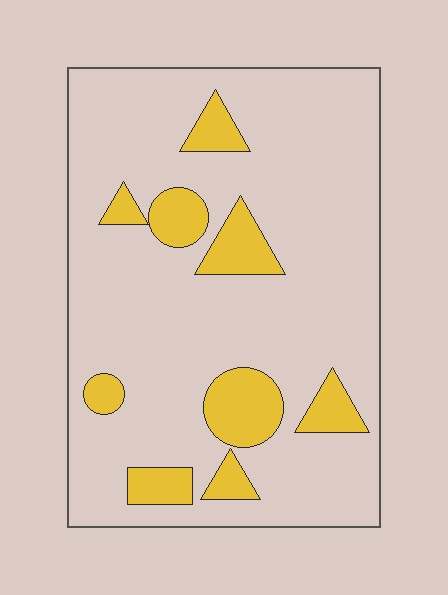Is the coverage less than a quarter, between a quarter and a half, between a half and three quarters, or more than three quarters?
Less than a quarter.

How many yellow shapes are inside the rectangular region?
9.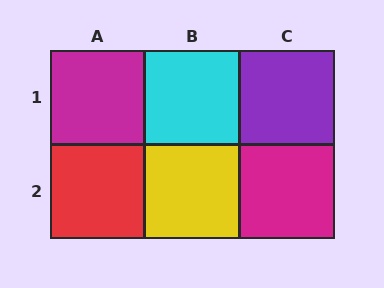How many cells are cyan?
1 cell is cyan.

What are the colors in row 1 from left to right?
Magenta, cyan, purple.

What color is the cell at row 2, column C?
Magenta.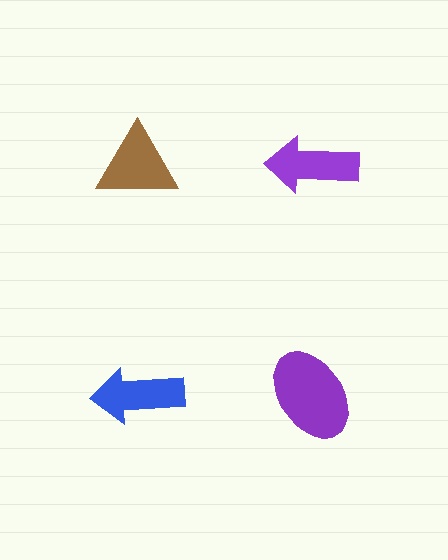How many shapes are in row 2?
2 shapes.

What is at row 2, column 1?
A blue arrow.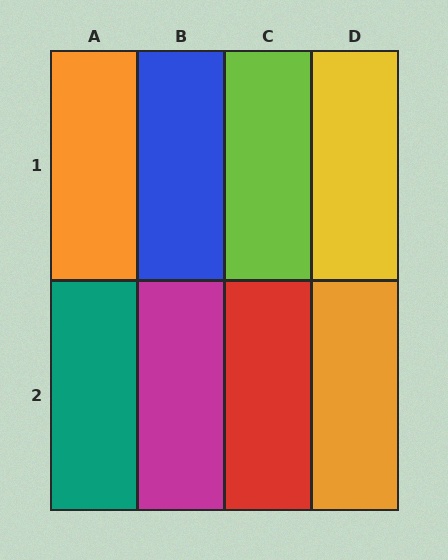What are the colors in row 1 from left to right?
Orange, blue, lime, yellow.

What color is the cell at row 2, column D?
Orange.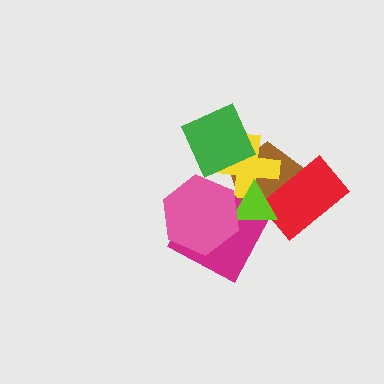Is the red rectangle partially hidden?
Yes, it is partially covered by another shape.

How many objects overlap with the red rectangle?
2 objects overlap with the red rectangle.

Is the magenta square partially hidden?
Yes, it is partially covered by another shape.